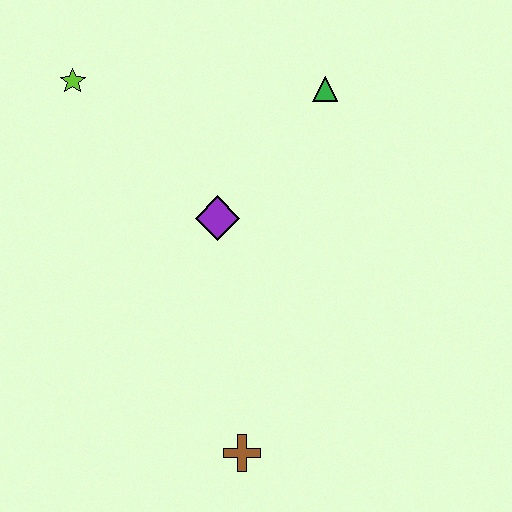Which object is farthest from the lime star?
The brown cross is farthest from the lime star.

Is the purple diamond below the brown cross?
No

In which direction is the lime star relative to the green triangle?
The lime star is to the left of the green triangle.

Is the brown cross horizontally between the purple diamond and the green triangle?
Yes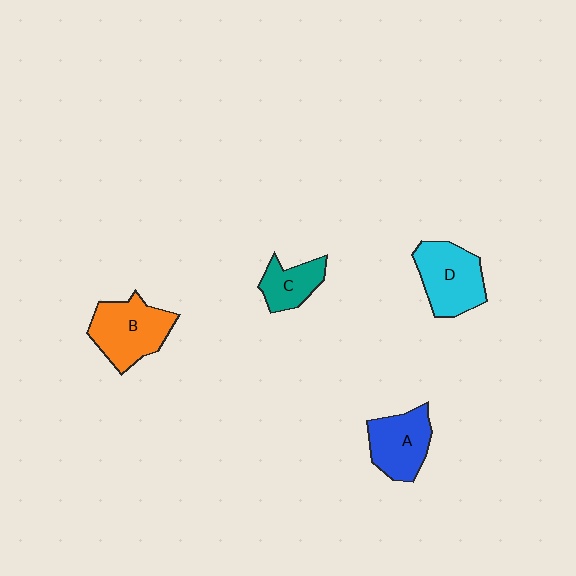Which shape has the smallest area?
Shape C (teal).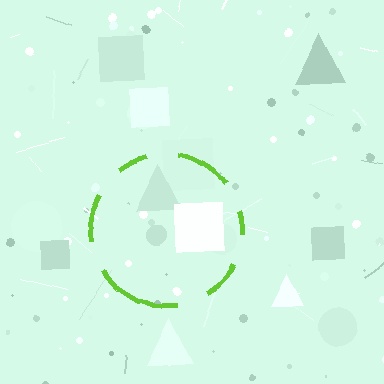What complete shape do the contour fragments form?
The contour fragments form a circle.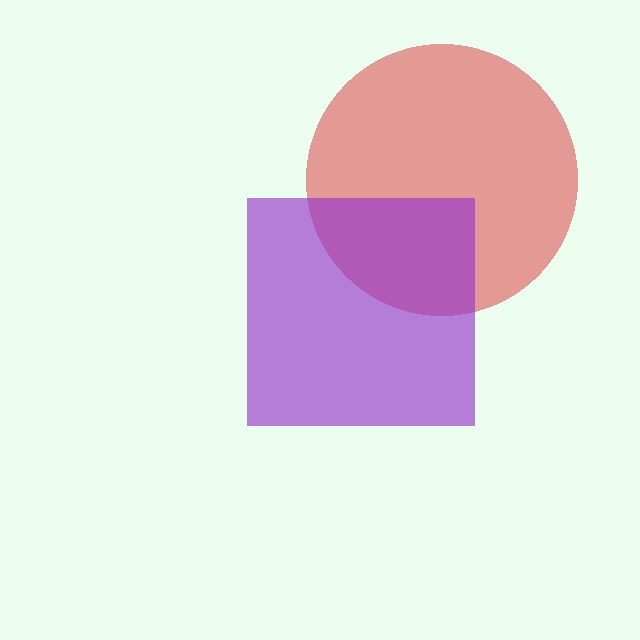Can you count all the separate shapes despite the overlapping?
Yes, there are 2 separate shapes.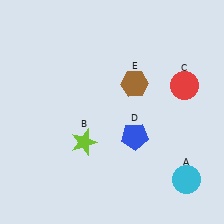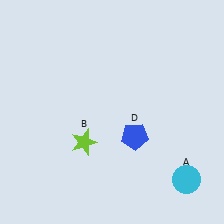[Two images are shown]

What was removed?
The red circle (C), the brown hexagon (E) were removed in Image 2.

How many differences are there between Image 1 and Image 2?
There are 2 differences between the two images.